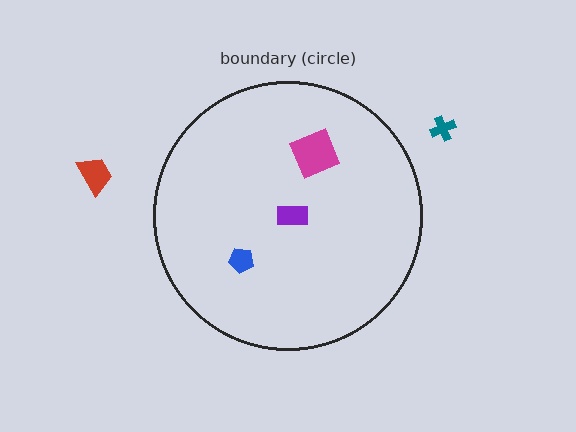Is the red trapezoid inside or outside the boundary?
Outside.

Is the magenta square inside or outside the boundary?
Inside.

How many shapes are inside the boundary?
3 inside, 2 outside.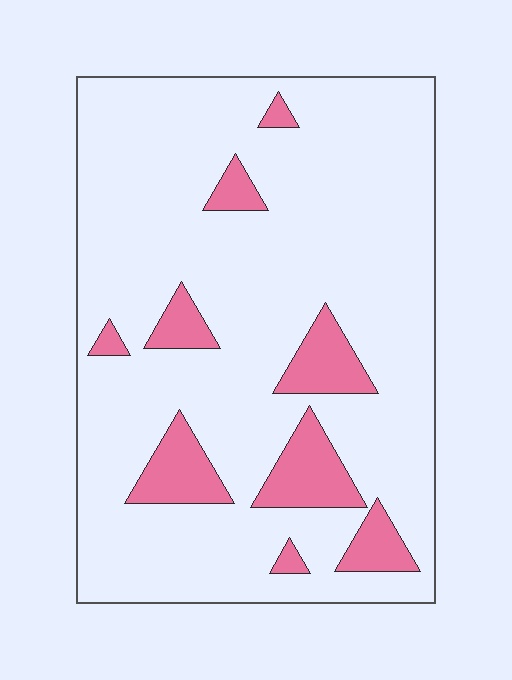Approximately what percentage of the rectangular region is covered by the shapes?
Approximately 15%.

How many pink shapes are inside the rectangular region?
9.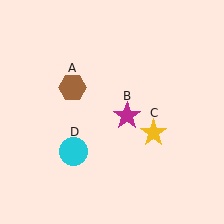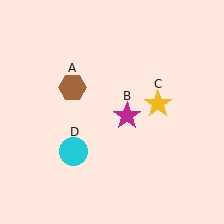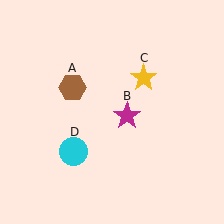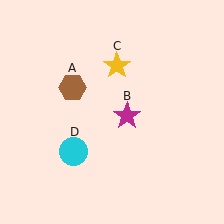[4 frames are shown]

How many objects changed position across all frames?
1 object changed position: yellow star (object C).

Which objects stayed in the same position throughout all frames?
Brown hexagon (object A) and magenta star (object B) and cyan circle (object D) remained stationary.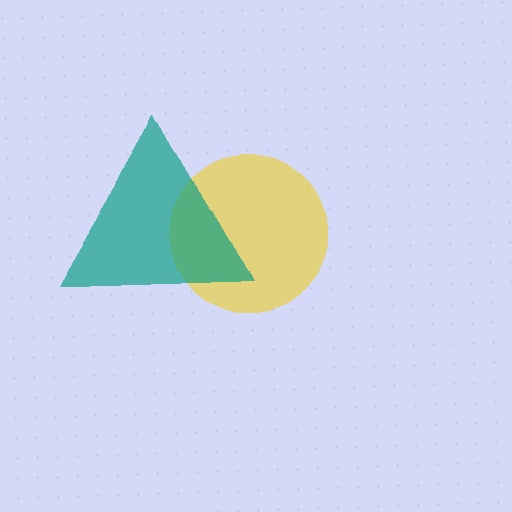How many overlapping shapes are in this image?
There are 2 overlapping shapes in the image.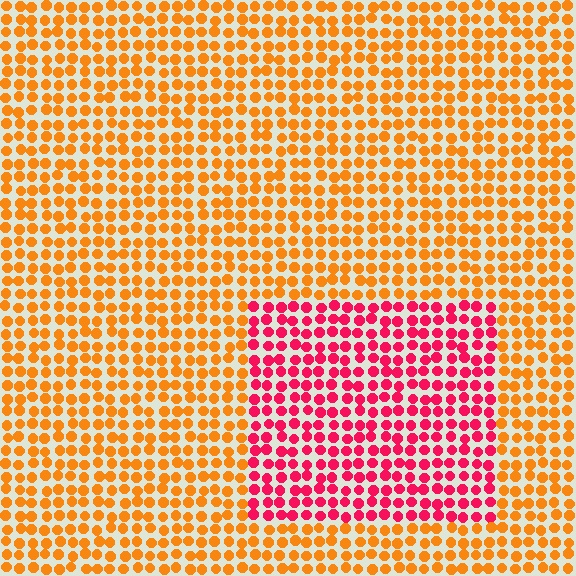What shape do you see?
I see a rectangle.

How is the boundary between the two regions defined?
The boundary is defined purely by a slight shift in hue (about 51 degrees). Spacing, size, and orientation are identical on both sides.